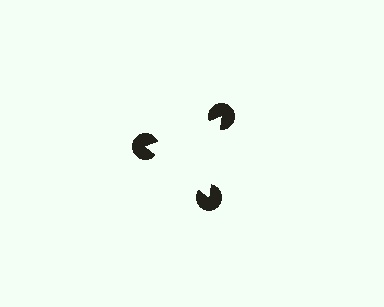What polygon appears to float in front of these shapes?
An illusory triangle — its edges are inferred from the aligned wedge cuts in the pac-man discs, not physically drawn.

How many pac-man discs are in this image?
There are 3 — one at each vertex of the illusory triangle.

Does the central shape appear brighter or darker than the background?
It typically appears slightly brighter than the background, even though no actual brightness change is drawn.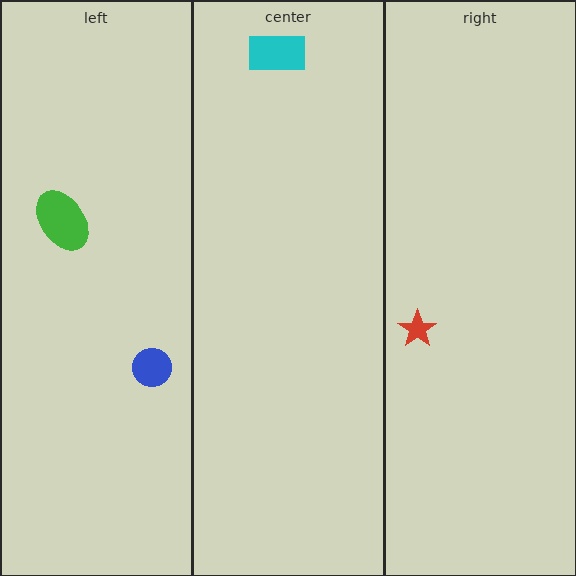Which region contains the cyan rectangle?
The center region.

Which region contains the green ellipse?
The left region.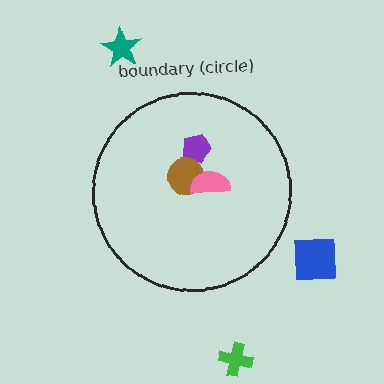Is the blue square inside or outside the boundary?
Outside.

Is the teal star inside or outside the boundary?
Outside.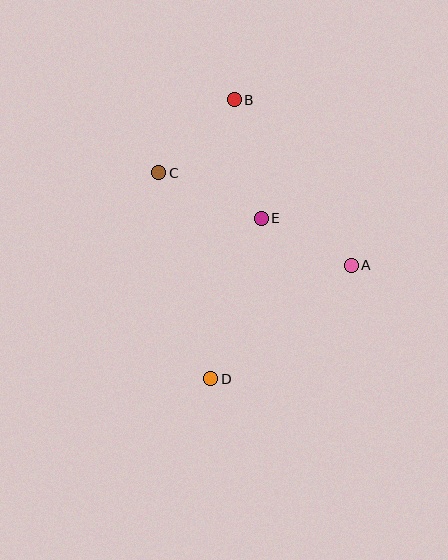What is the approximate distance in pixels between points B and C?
The distance between B and C is approximately 105 pixels.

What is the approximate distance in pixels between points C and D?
The distance between C and D is approximately 212 pixels.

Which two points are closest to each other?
Points A and E are closest to each other.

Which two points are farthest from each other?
Points B and D are farthest from each other.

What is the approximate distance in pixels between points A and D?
The distance between A and D is approximately 180 pixels.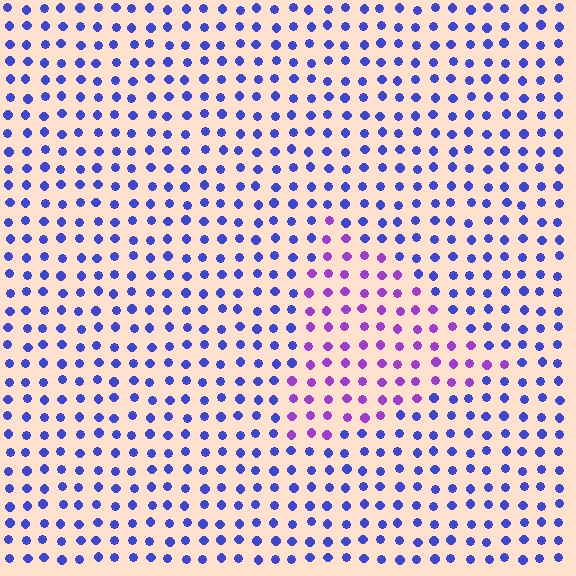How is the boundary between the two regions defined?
The boundary is defined purely by a slight shift in hue (about 44 degrees). Spacing, size, and orientation are identical on both sides.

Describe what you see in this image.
The image is filled with small blue elements in a uniform arrangement. A triangle-shaped region is visible where the elements are tinted to a slightly different hue, forming a subtle color boundary.